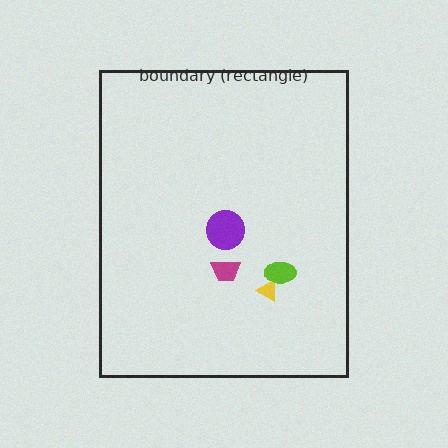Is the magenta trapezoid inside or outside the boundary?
Inside.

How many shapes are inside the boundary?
4 inside, 0 outside.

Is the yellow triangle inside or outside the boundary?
Inside.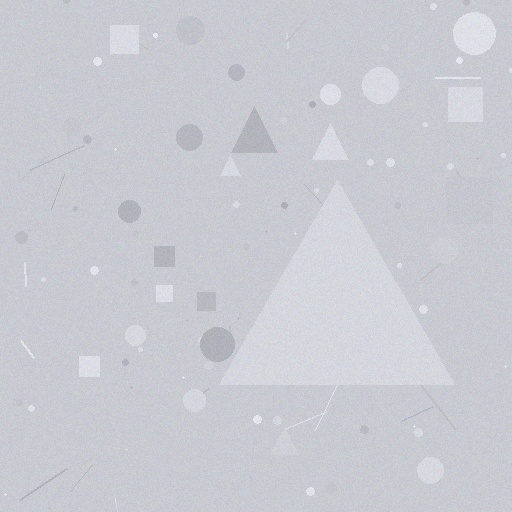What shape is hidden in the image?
A triangle is hidden in the image.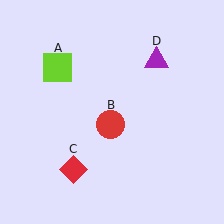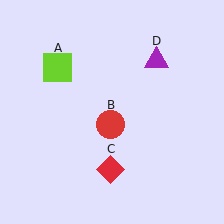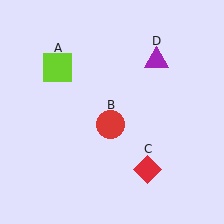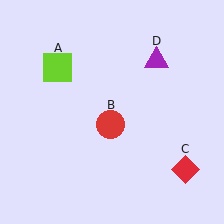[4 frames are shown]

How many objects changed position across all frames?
1 object changed position: red diamond (object C).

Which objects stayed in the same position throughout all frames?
Lime square (object A) and red circle (object B) and purple triangle (object D) remained stationary.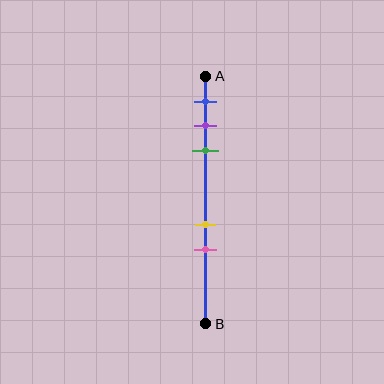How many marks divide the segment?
There are 5 marks dividing the segment.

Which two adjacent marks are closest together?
The purple and green marks are the closest adjacent pair.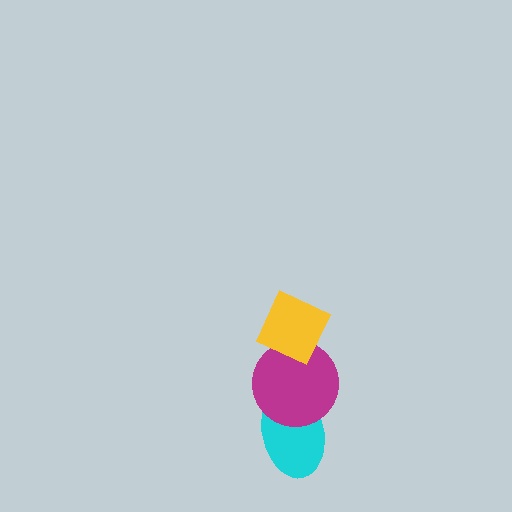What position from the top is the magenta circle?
The magenta circle is 2nd from the top.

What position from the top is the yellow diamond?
The yellow diamond is 1st from the top.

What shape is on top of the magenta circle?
The yellow diamond is on top of the magenta circle.